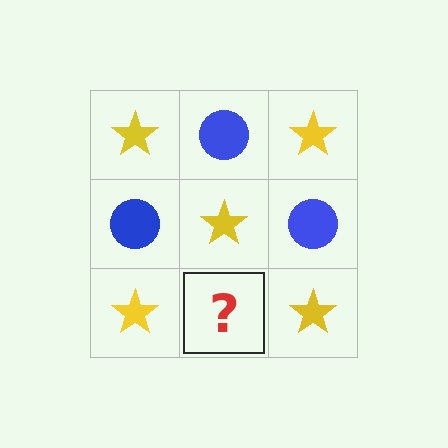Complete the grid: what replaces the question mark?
The question mark should be replaced with a blue circle.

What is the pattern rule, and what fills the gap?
The rule is that it alternates yellow star and blue circle in a checkerboard pattern. The gap should be filled with a blue circle.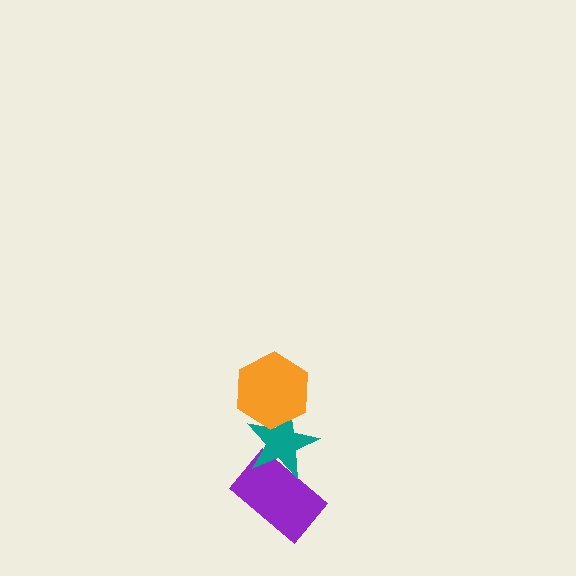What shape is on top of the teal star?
The orange hexagon is on top of the teal star.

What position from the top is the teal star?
The teal star is 2nd from the top.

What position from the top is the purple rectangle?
The purple rectangle is 3rd from the top.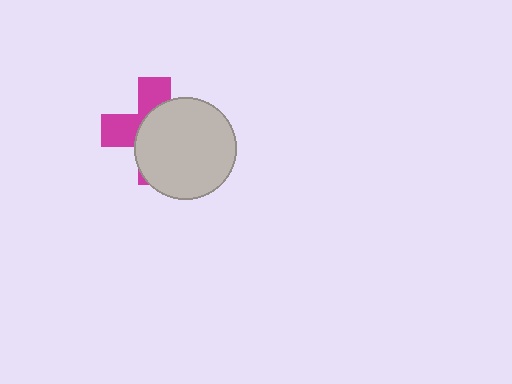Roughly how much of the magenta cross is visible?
A small part of it is visible (roughly 39%).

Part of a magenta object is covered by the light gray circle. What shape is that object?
It is a cross.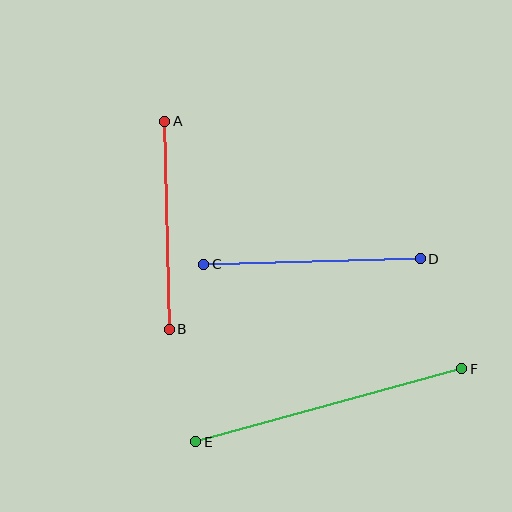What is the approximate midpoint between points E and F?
The midpoint is at approximately (329, 405) pixels.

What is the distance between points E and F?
The distance is approximately 276 pixels.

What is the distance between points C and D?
The distance is approximately 217 pixels.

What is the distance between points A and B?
The distance is approximately 208 pixels.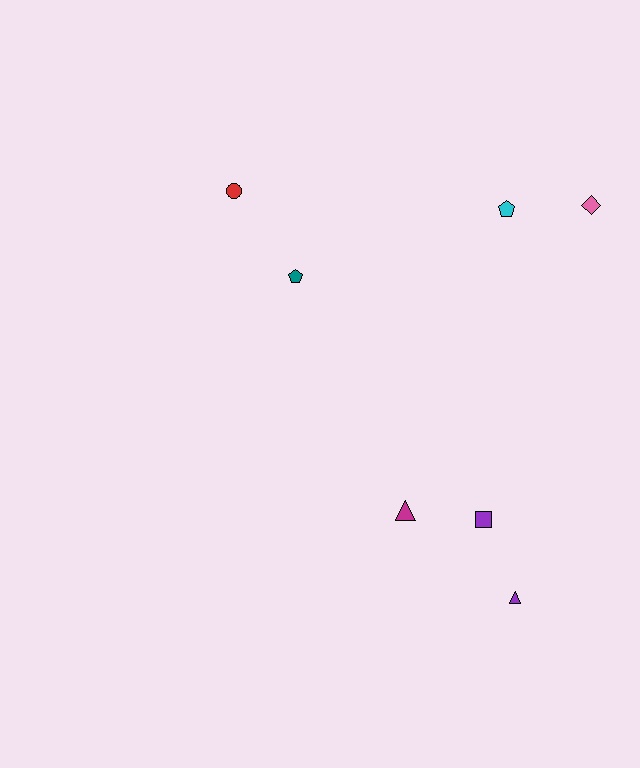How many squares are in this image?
There is 1 square.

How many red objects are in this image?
There is 1 red object.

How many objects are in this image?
There are 7 objects.